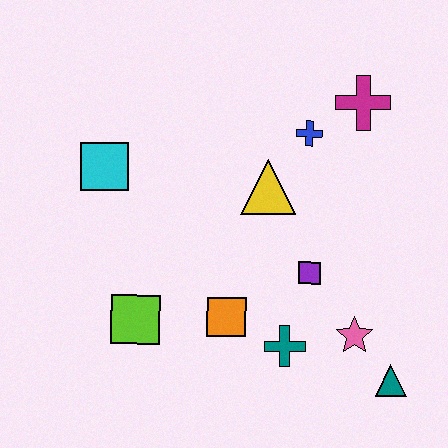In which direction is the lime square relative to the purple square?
The lime square is to the left of the purple square.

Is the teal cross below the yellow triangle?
Yes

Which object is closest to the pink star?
The teal triangle is closest to the pink star.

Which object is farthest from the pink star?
The cyan square is farthest from the pink star.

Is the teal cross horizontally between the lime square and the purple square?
Yes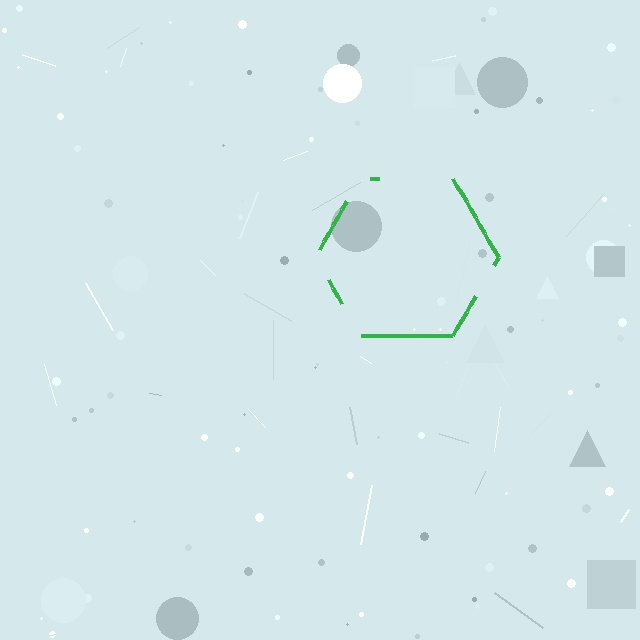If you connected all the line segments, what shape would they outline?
They would outline a hexagon.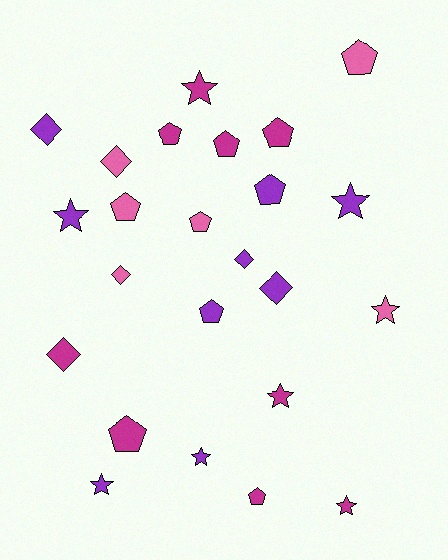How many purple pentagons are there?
There are 2 purple pentagons.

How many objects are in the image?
There are 24 objects.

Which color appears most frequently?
Magenta, with 9 objects.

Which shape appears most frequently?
Pentagon, with 10 objects.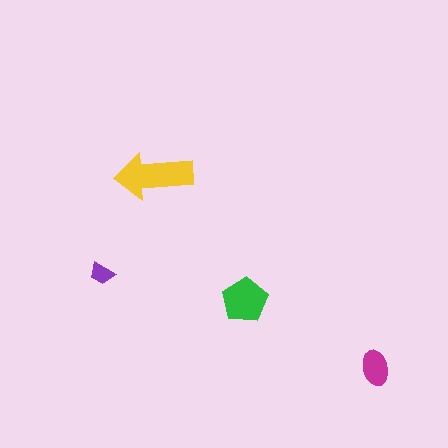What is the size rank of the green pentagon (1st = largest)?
2nd.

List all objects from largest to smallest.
The yellow arrow, the green pentagon, the magenta ellipse, the purple trapezoid.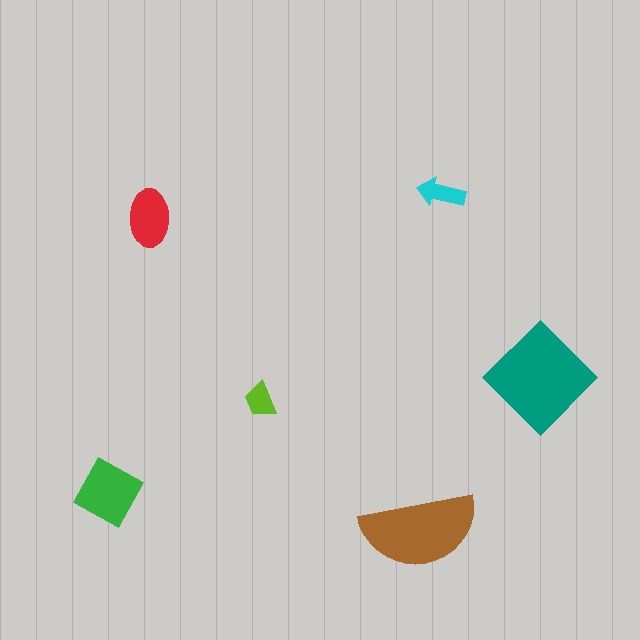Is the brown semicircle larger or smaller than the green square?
Larger.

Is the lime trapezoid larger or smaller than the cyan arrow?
Smaller.